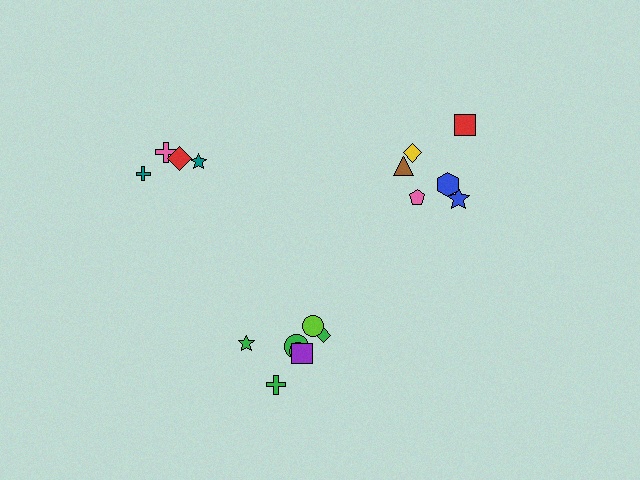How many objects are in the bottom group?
There are 7 objects.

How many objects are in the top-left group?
There are 4 objects.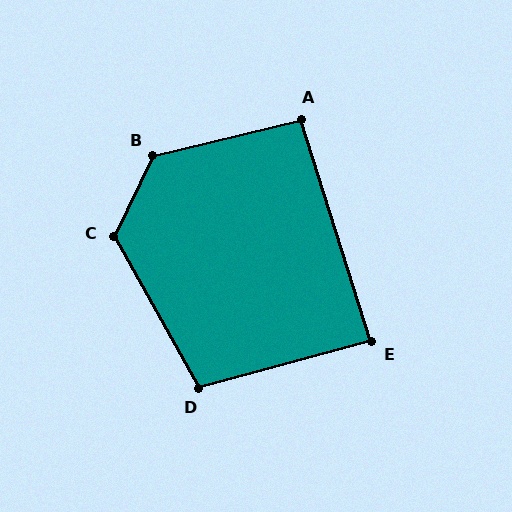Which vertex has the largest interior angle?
B, at approximately 130 degrees.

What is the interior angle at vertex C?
Approximately 125 degrees (obtuse).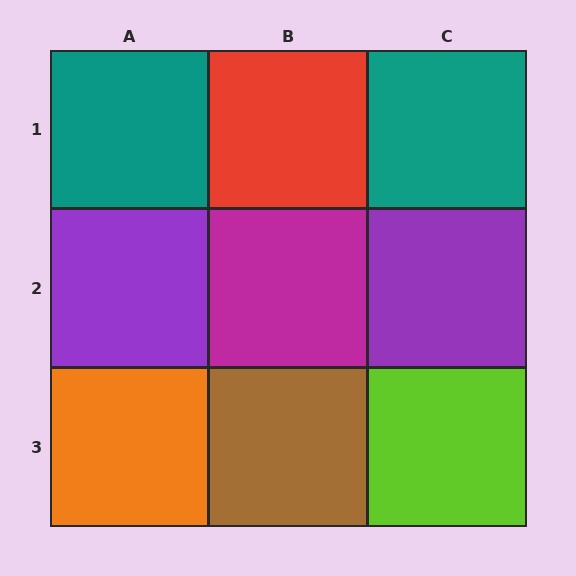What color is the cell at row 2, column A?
Purple.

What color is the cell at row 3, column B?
Brown.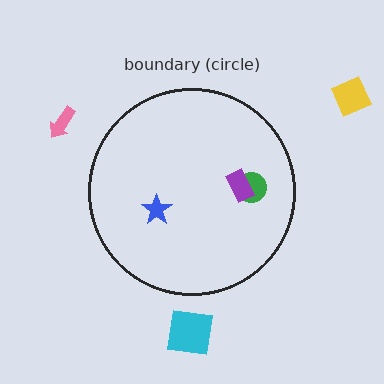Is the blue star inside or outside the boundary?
Inside.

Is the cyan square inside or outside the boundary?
Outside.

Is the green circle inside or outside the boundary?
Inside.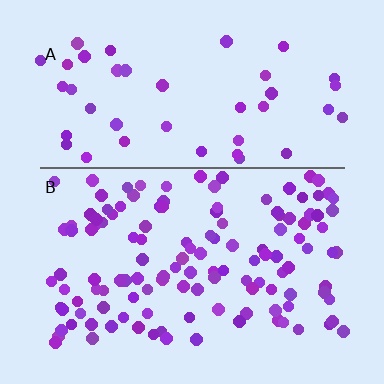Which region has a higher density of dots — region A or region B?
B (the bottom).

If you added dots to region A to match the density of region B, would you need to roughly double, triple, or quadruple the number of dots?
Approximately triple.